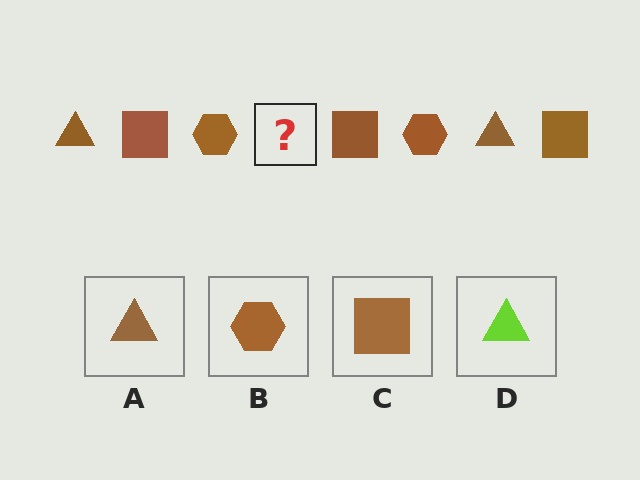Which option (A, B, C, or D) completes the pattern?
A.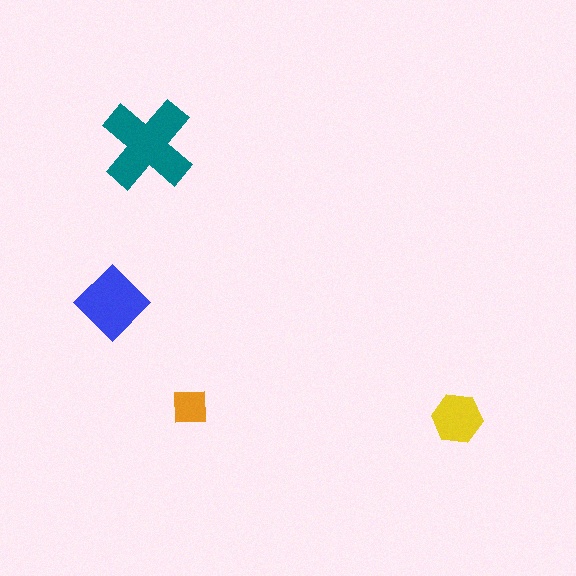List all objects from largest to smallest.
The teal cross, the blue diamond, the yellow hexagon, the orange square.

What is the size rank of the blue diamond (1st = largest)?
2nd.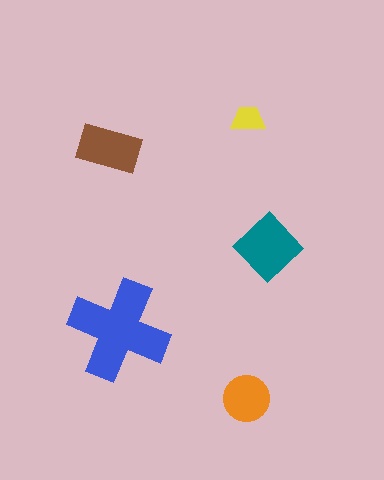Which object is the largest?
The blue cross.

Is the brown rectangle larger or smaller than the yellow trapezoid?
Larger.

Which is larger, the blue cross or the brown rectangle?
The blue cross.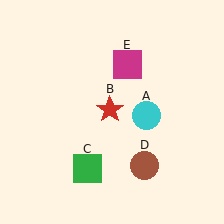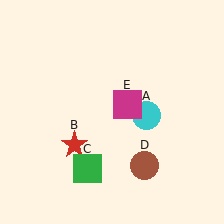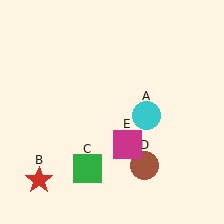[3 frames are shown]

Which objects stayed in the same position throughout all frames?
Cyan circle (object A) and green square (object C) and brown circle (object D) remained stationary.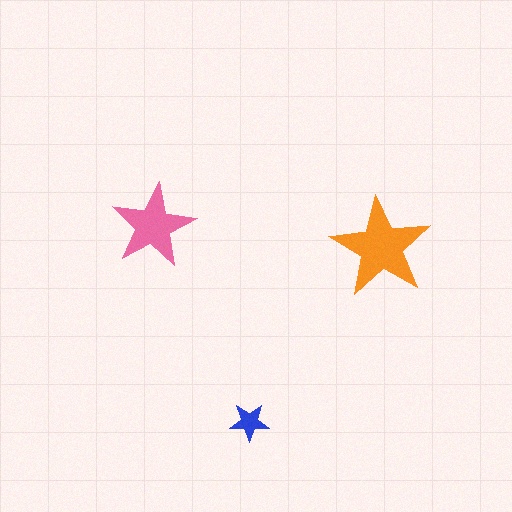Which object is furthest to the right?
The orange star is rightmost.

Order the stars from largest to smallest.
the orange one, the pink one, the blue one.